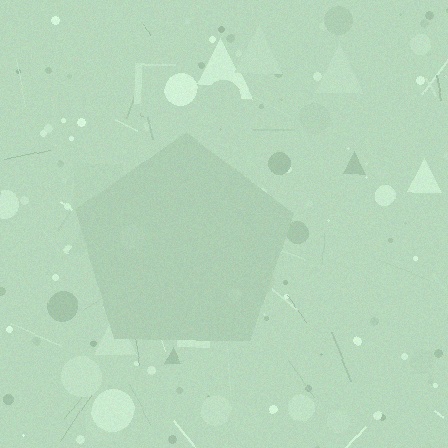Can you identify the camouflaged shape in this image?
The camouflaged shape is a pentagon.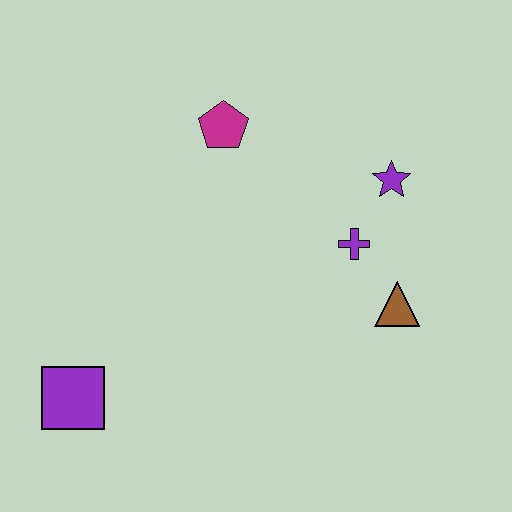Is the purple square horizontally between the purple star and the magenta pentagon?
No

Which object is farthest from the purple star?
The purple square is farthest from the purple star.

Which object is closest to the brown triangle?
The purple cross is closest to the brown triangle.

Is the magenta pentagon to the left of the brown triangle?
Yes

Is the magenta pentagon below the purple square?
No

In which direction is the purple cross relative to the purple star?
The purple cross is below the purple star.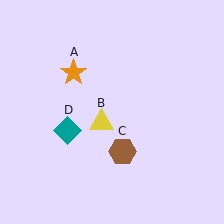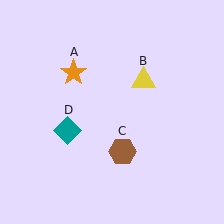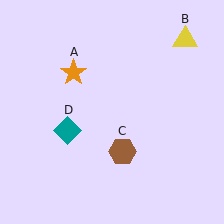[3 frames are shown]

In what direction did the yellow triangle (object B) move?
The yellow triangle (object B) moved up and to the right.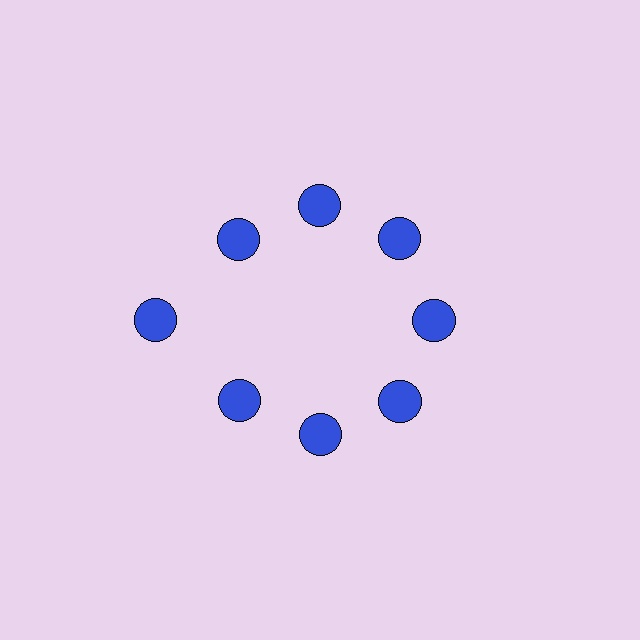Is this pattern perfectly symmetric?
No. The 8 blue circles are arranged in a ring, but one element near the 9 o'clock position is pushed outward from the center, breaking the 8-fold rotational symmetry.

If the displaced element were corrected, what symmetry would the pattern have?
It would have 8-fold rotational symmetry — the pattern would map onto itself every 45 degrees.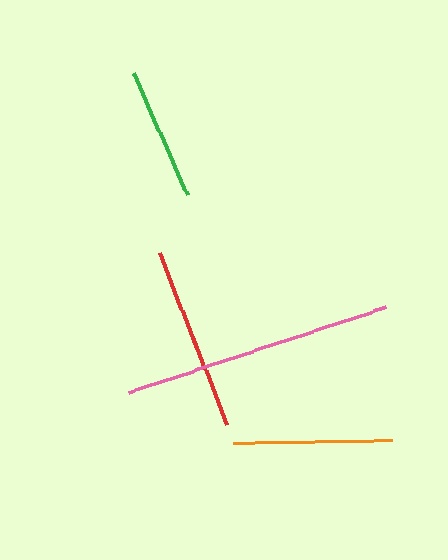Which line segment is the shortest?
The green line is the shortest at approximately 132 pixels.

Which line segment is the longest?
The pink line is the longest at approximately 271 pixels.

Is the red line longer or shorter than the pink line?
The pink line is longer than the red line.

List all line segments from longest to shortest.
From longest to shortest: pink, red, orange, green.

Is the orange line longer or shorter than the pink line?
The pink line is longer than the orange line.